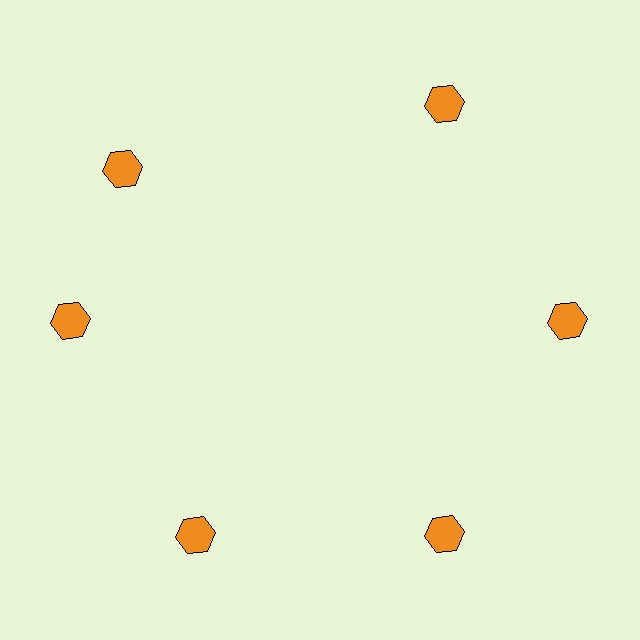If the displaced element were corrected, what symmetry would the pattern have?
It would have 6-fold rotational symmetry — the pattern would map onto itself every 60 degrees.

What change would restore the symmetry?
The symmetry would be restored by rotating it back into even spacing with its neighbors so that all 6 hexagons sit at equal angles and equal distance from the center.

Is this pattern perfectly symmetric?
No. The 6 orange hexagons are arranged in a ring, but one element near the 11 o'clock position is rotated out of alignment along the ring, breaking the 6-fold rotational symmetry.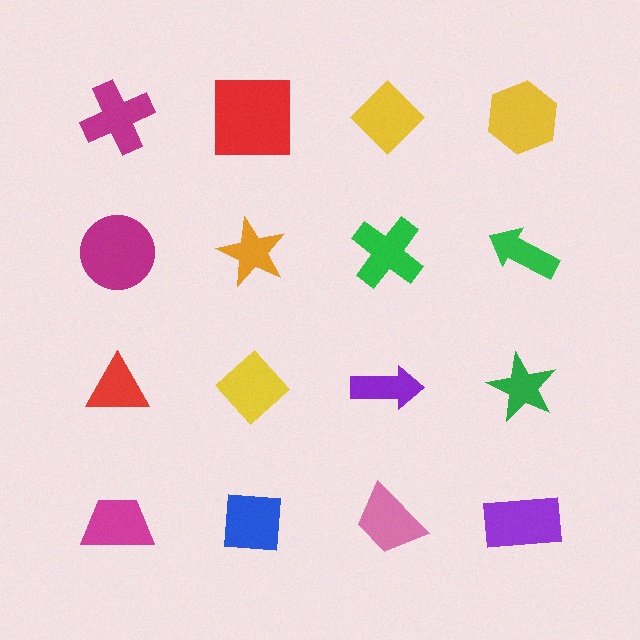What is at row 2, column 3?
A green cross.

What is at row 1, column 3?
A yellow diamond.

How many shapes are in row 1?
4 shapes.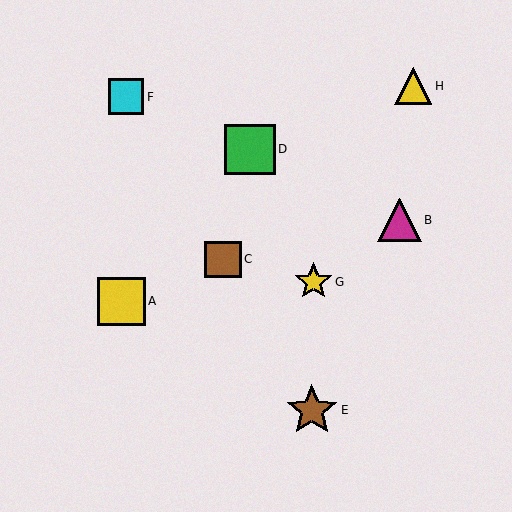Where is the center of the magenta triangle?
The center of the magenta triangle is at (399, 220).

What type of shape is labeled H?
Shape H is a yellow triangle.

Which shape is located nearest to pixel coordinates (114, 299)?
The yellow square (labeled A) at (122, 301) is nearest to that location.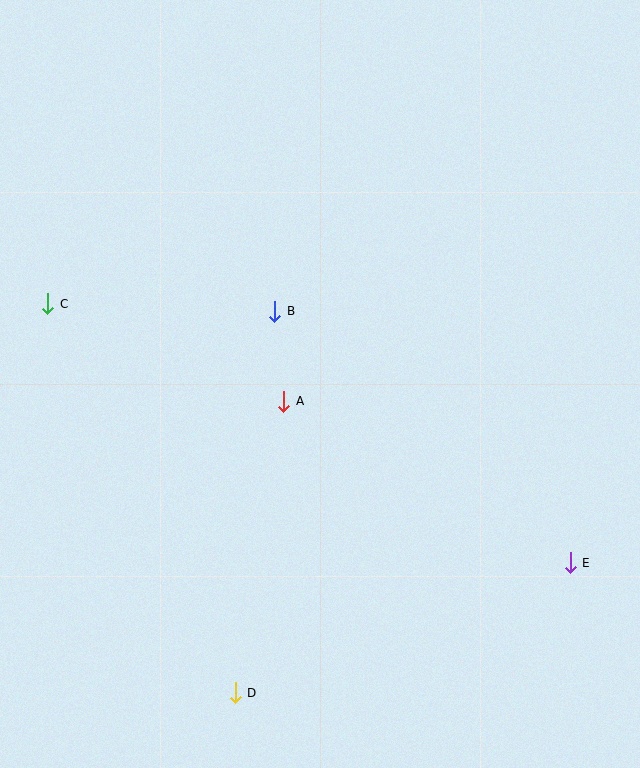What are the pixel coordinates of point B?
Point B is at (275, 311).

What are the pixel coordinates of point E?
Point E is at (570, 563).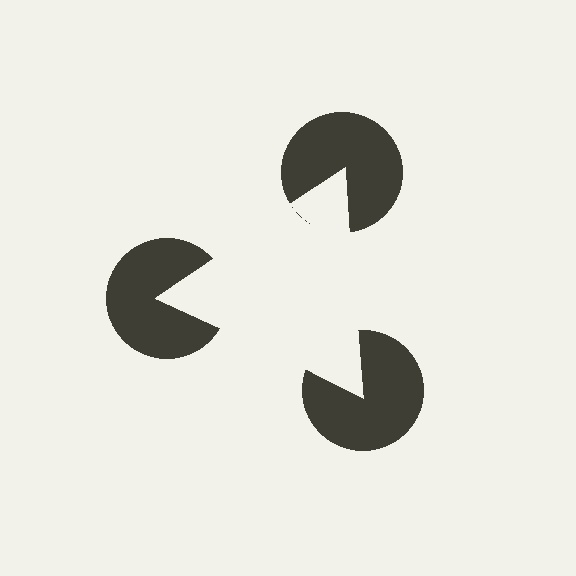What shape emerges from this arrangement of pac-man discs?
An illusory triangle — its edges are inferred from the aligned wedge cuts in the pac-man discs, not physically drawn.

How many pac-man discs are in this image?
There are 3 — one at each vertex of the illusory triangle.